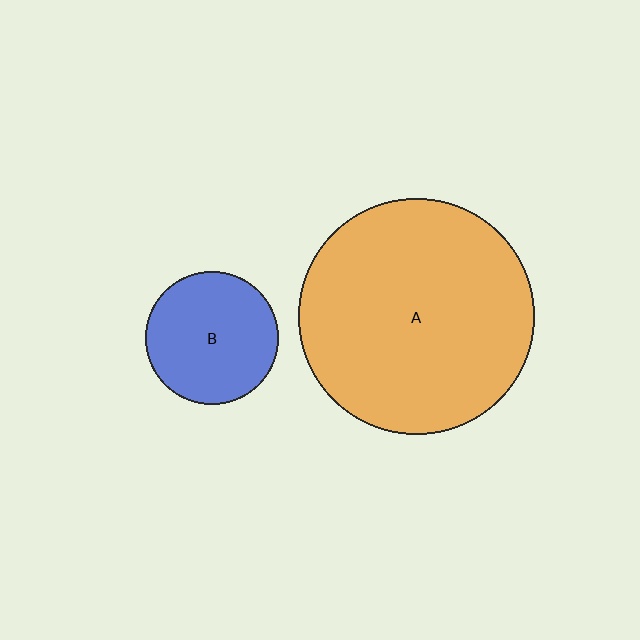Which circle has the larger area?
Circle A (orange).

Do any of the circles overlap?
No, none of the circles overlap.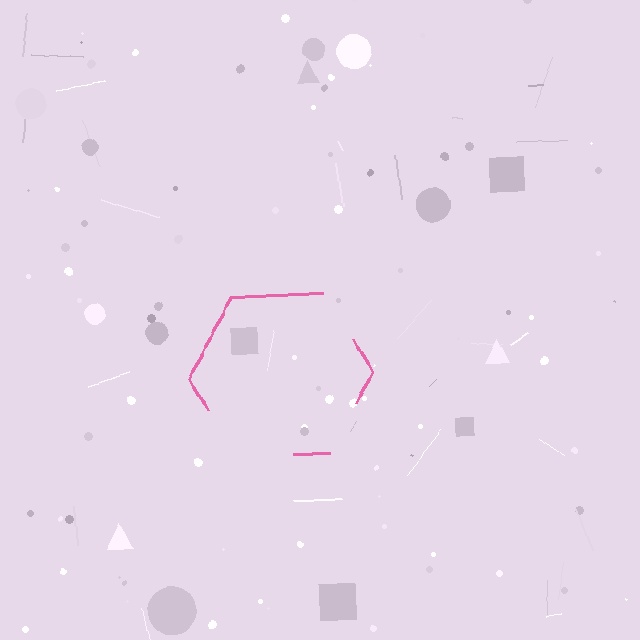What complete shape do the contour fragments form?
The contour fragments form a hexagon.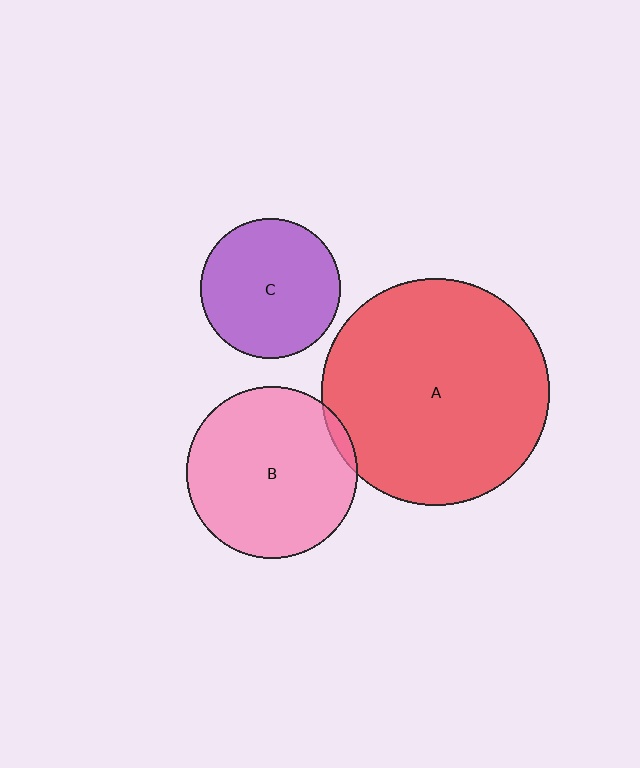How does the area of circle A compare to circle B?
Approximately 1.8 times.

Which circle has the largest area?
Circle A (red).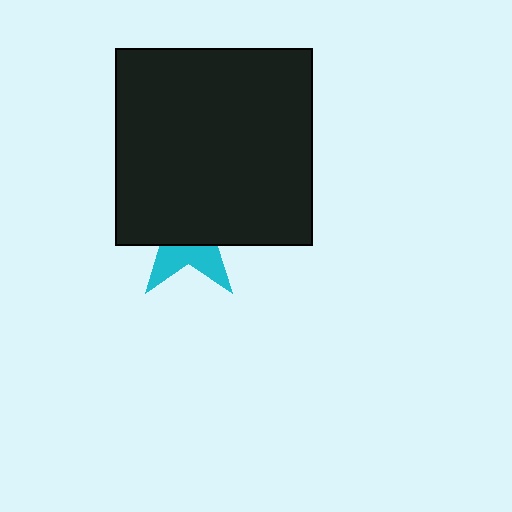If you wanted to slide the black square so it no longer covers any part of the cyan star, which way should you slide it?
Slide it up — that is the most direct way to separate the two shapes.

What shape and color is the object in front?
The object in front is a black square.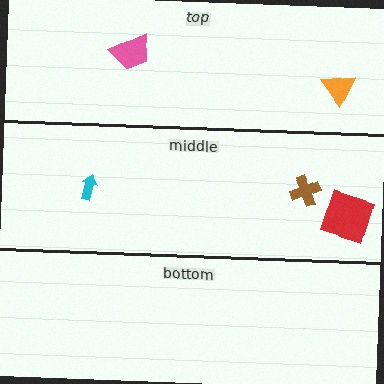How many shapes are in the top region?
2.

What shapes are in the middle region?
The red square, the cyan arrow, the brown cross.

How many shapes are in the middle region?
3.